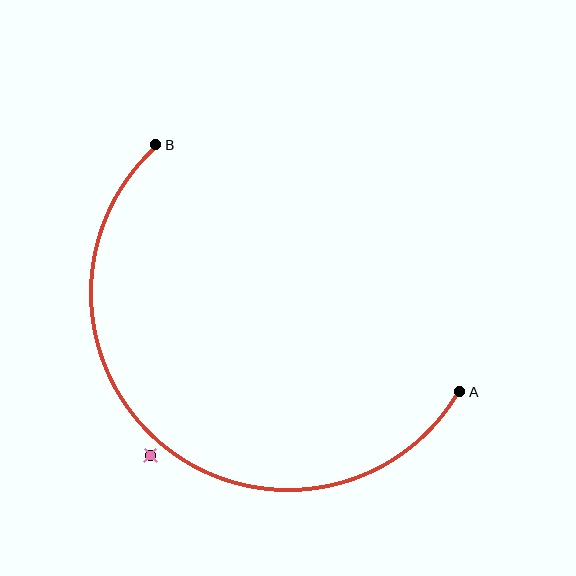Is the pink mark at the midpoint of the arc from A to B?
No — the pink mark does not lie on the arc at all. It sits slightly outside the curve.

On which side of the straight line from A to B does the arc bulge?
The arc bulges below and to the left of the straight line connecting A and B.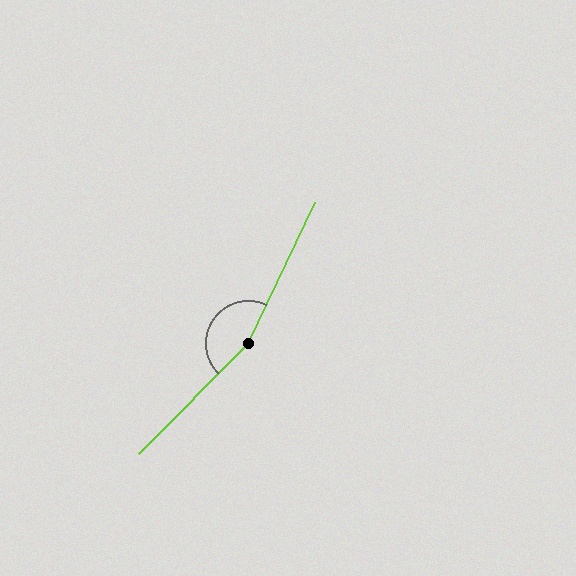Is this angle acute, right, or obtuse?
It is obtuse.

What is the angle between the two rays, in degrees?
Approximately 161 degrees.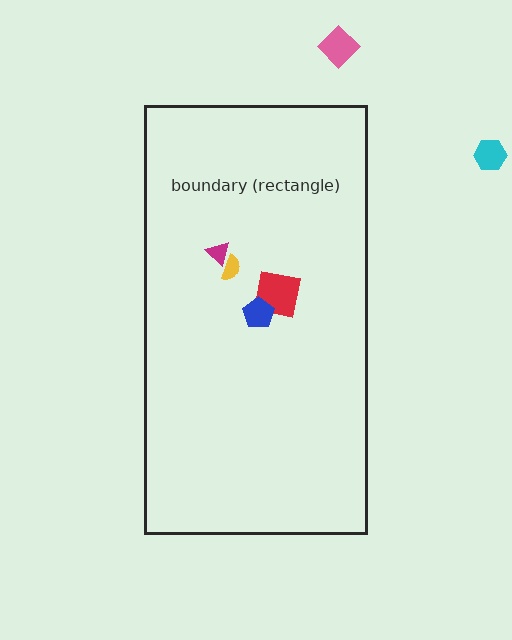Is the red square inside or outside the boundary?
Inside.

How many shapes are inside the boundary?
4 inside, 2 outside.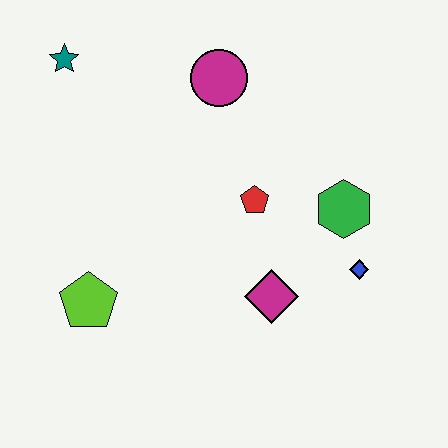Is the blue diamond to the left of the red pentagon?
No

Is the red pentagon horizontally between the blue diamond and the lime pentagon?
Yes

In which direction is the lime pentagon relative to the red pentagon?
The lime pentagon is to the left of the red pentagon.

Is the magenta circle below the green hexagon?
No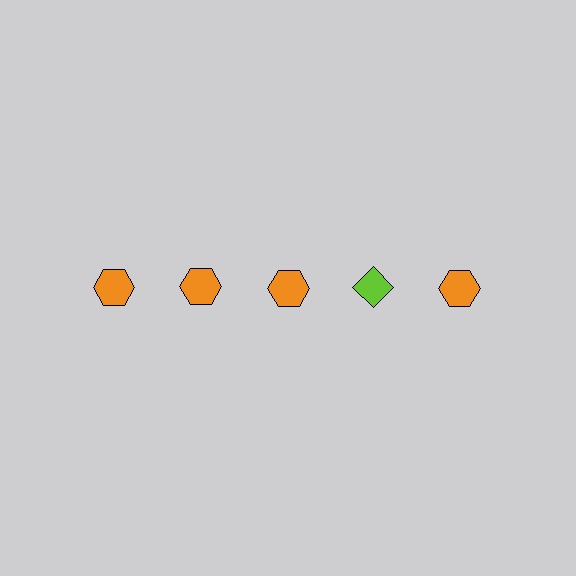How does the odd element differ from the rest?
It differs in both color (lime instead of orange) and shape (diamond instead of hexagon).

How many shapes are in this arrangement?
There are 5 shapes arranged in a grid pattern.